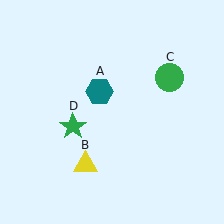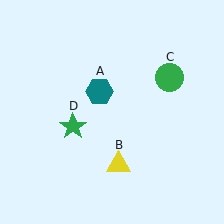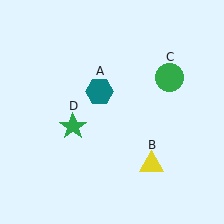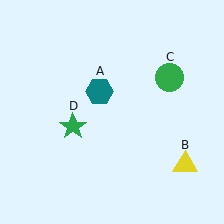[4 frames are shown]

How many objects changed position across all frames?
1 object changed position: yellow triangle (object B).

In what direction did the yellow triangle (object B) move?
The yellow triangle (object B) moved right.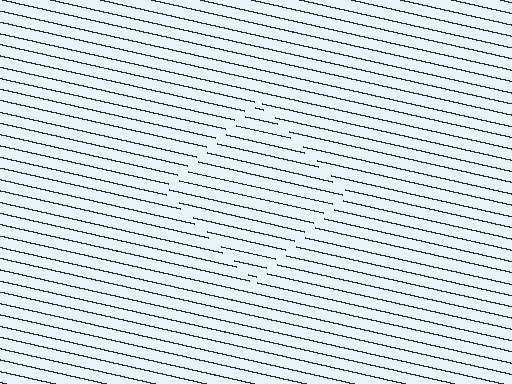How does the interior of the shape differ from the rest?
The interior of the shape contains the same grating, shifted by half a period — the contour is defined by the phase discontinuity where line-ends from the inner and outer gratings abut.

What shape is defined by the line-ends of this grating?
An illusory square. The interior of the shape contains the same grating, shifted by half a period — the contour is defined by the phase discontinuity where line-ends from the inner and outer gratings abut.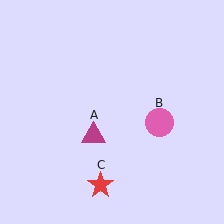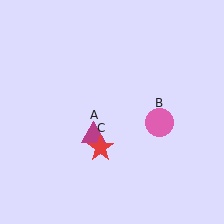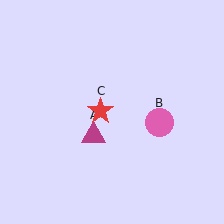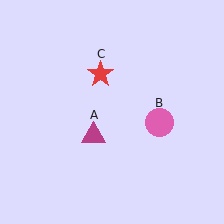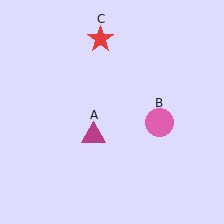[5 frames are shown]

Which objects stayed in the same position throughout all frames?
Magenta triangle (object A) and pink circle (object B) remained stationary.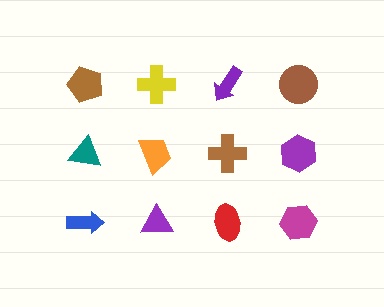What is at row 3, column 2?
A purple triangle.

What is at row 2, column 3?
A brown cross.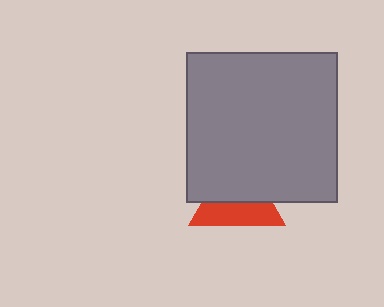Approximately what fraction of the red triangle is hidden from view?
Roughly 55% of the red triangle is hidden behind the gray square.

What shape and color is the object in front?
The object in front is a gray square.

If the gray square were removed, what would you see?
You would see the complete red triangle.